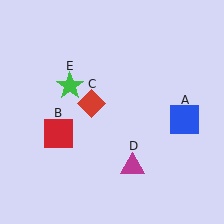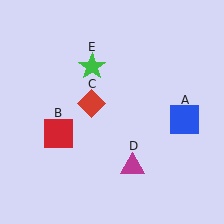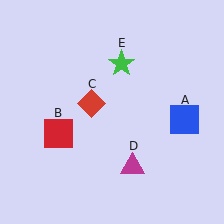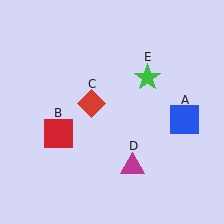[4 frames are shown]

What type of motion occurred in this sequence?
The green star (object E) rotated clockwise around the center of the scene.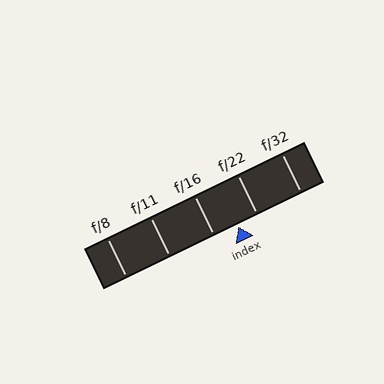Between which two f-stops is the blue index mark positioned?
The index mark is between f/16 and f/22.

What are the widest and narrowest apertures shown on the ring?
The widest aperture shown is f/8 and the narrowest is f/32.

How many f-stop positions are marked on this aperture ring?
There are 5 f-stop positions marked.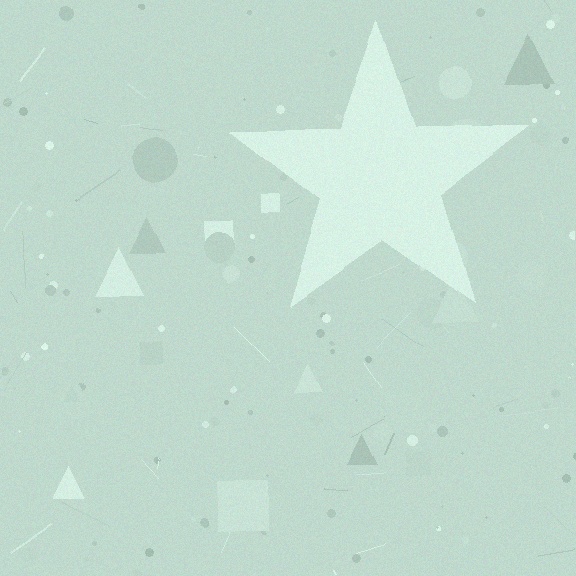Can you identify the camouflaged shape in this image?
The camouflaged shape is a star.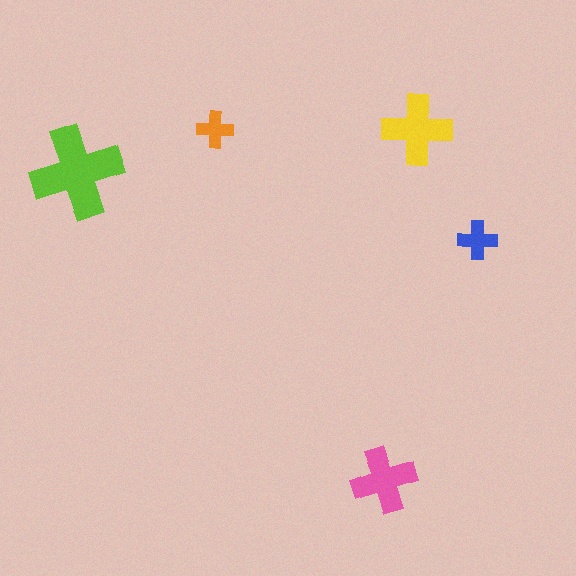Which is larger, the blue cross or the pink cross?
The pink one.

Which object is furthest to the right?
The blue cross is rightmost.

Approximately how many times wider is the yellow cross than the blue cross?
About 2 times wider.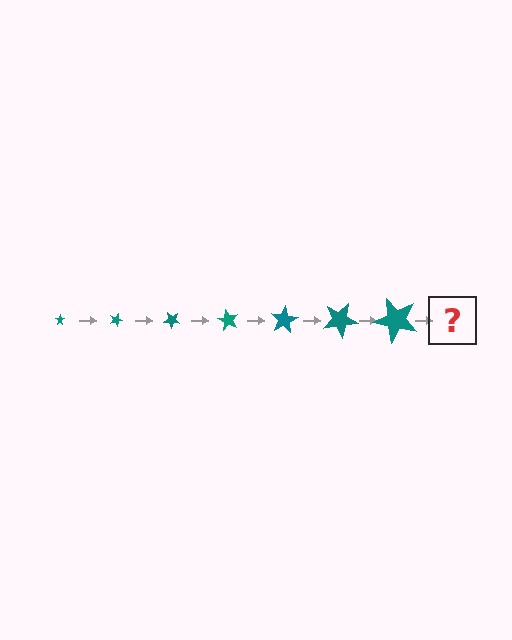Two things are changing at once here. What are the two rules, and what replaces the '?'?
The two rules are that the star grows larger each step and it rotates 20 degrees each step. The '?' should be a star, larger than the previous one and rotated 140 degrees from the start.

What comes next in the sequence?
The next element should be a star, larger than the previous one and rotated 140 degrees from the start.